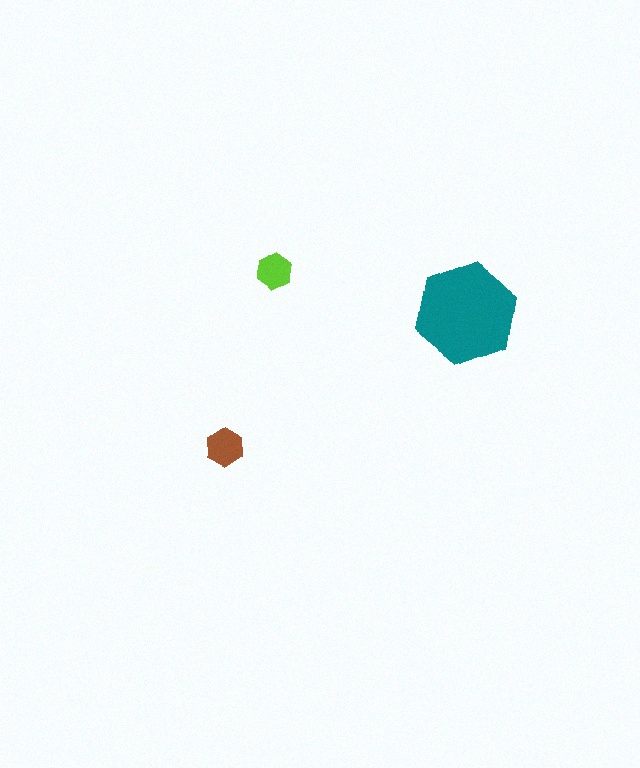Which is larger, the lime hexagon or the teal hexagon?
The teal one.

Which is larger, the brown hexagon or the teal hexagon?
The teal one.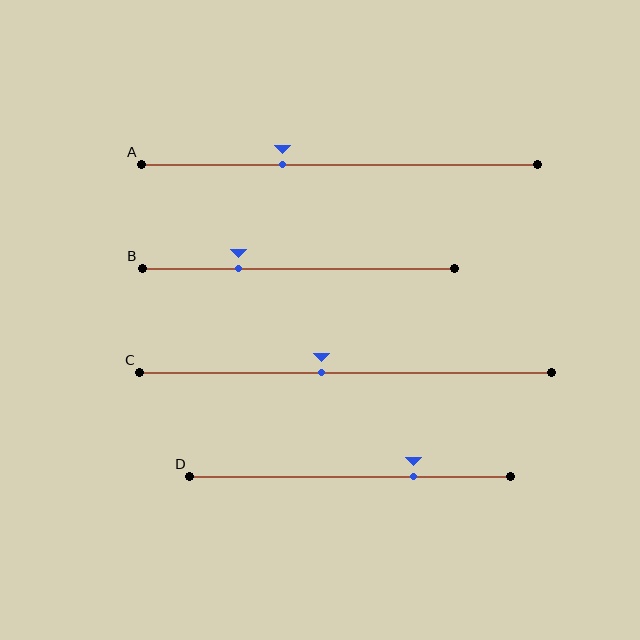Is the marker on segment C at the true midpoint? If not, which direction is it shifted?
No, the marker on segment C is shifted to the left by about 6% of the segment length.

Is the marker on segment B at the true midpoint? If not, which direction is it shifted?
No, the marker on segment B is shifted to the left by about 19% of the segment length.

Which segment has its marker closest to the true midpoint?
Segment C has its marker closest to the true midpoint.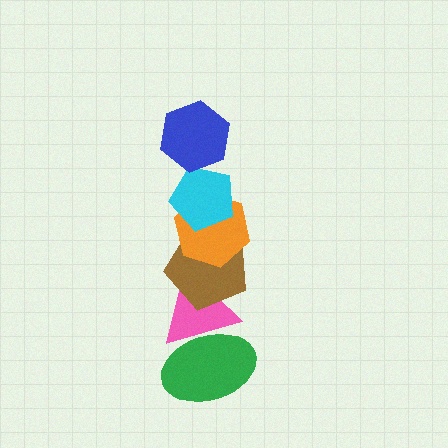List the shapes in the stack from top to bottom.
From top to bottom: the blue hexagon, the cyan pentagon, the orange hexagon, the brown pentagon, the pink triangle, the green ellipse.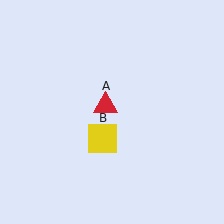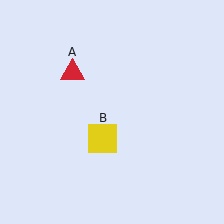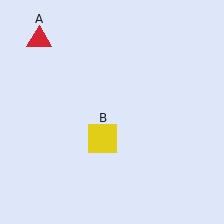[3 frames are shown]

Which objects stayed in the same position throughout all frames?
Yellow square (object B) remained stationary.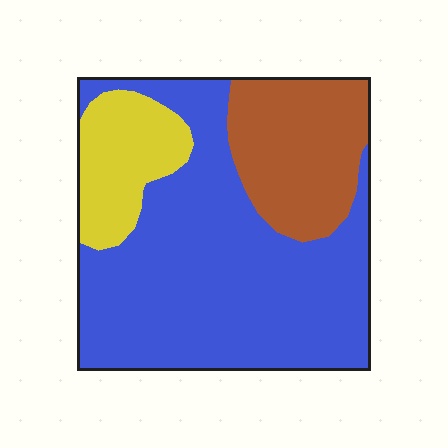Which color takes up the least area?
Yellow, at roughly 15%.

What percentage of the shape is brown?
Brown covers roughly 20% of the shape.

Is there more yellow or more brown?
Brown.